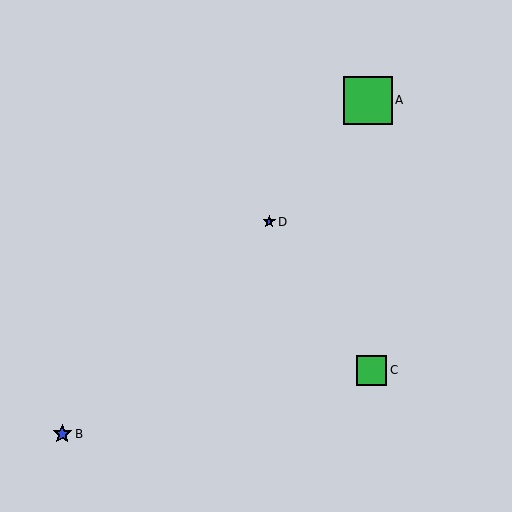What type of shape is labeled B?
Shape B is a blue star.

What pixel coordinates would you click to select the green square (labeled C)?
Click at (372, 370) to select the green square C.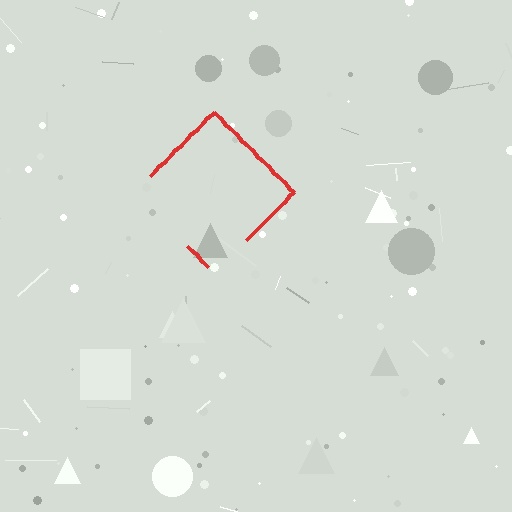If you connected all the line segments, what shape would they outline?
They would outline a diamond.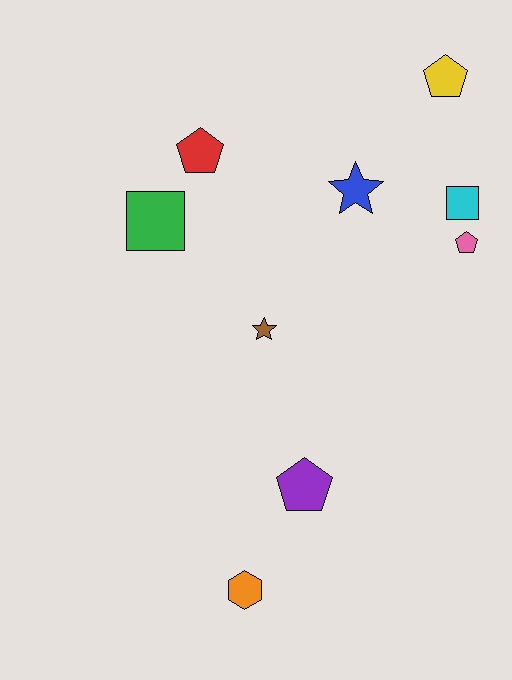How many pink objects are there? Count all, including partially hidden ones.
There is 1 pink object.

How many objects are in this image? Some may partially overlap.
There are 9 objects.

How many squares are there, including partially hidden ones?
There are 2 squares.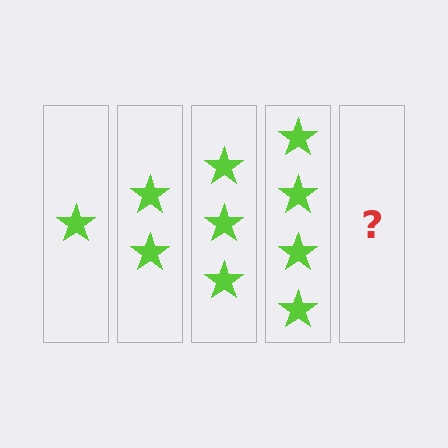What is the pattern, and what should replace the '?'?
The pattern is that each step adds one more star. The '?' should be 5 stars.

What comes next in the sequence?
The next element should be 5 stars.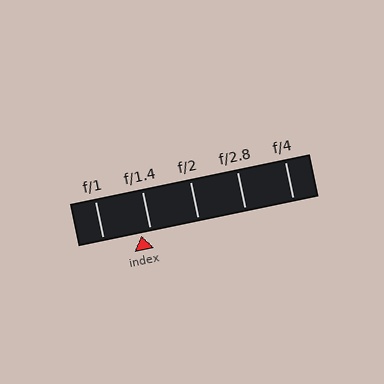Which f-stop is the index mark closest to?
The index mark is closest to f/1.4.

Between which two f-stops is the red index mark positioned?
The index mark is between f/1 and f/1.4.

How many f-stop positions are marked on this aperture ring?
There are 5 f-stop positions marked.